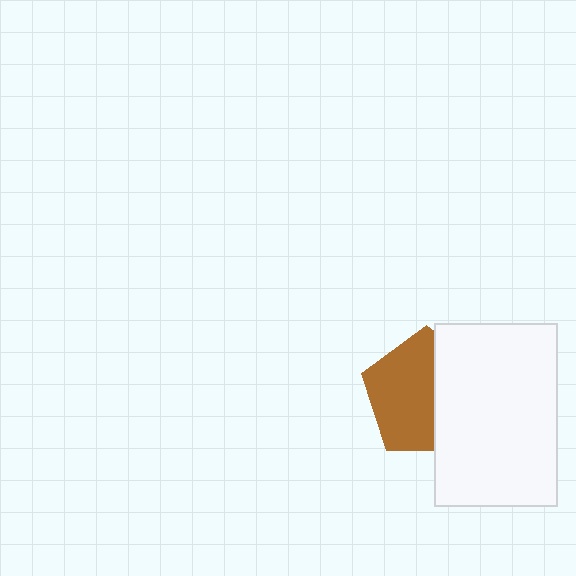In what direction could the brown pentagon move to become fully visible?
The brown pentagon could move left. That would shift it out from behind the white rectangle entirely.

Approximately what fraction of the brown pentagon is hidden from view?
Roughly 43% of the brown pentagon is hidden behind the white rectangle.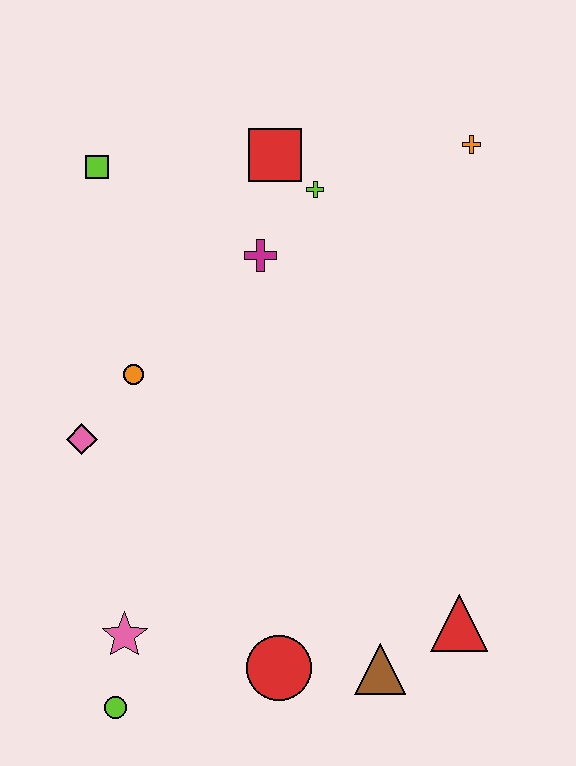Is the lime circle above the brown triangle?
No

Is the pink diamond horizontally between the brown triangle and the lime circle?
No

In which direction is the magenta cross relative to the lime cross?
The magenta cross is below the lime cross.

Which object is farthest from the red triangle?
The lime square is farthest from the red triangle.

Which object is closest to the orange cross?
The lime cross is closest to the orange cross.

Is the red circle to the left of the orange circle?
No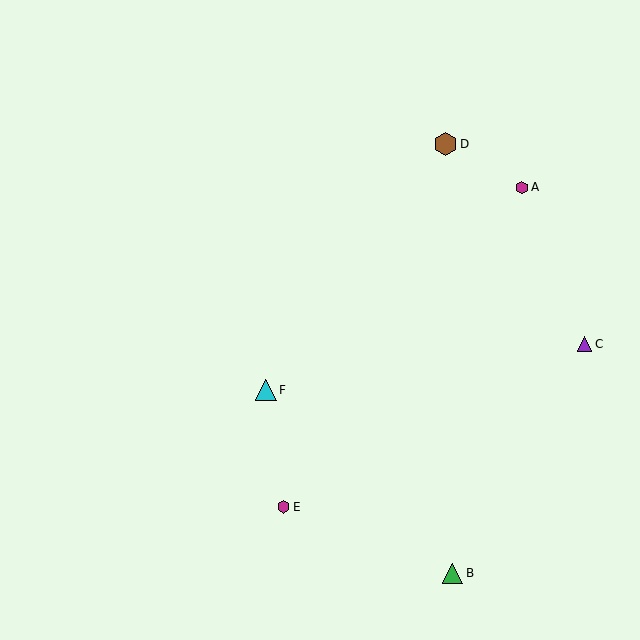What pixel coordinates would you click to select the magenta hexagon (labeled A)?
Click at (522, 187) to select the magenta hexagon A.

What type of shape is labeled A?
Shape A is a magenta hexagon.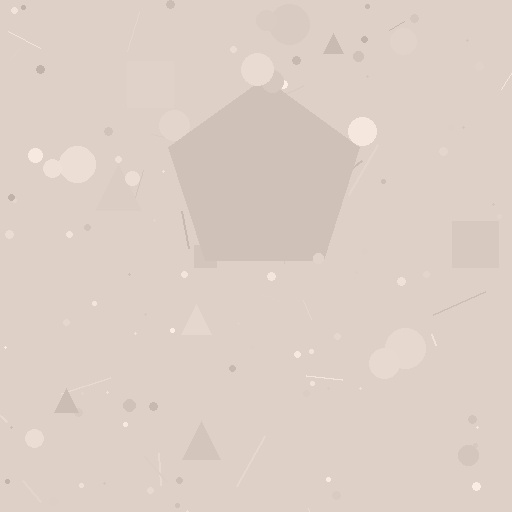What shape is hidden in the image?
A pentagon is hidden in the image.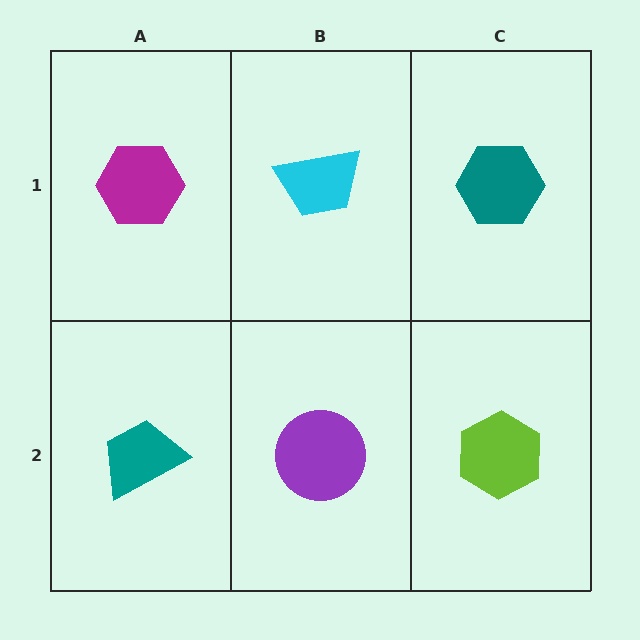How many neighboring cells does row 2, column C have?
2.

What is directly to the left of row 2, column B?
A teal trapezoid.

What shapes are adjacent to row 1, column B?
A purple circle (row 2, column B), a magenta hexagon (row 1, column A), a teal hexagon (row 1, column C).